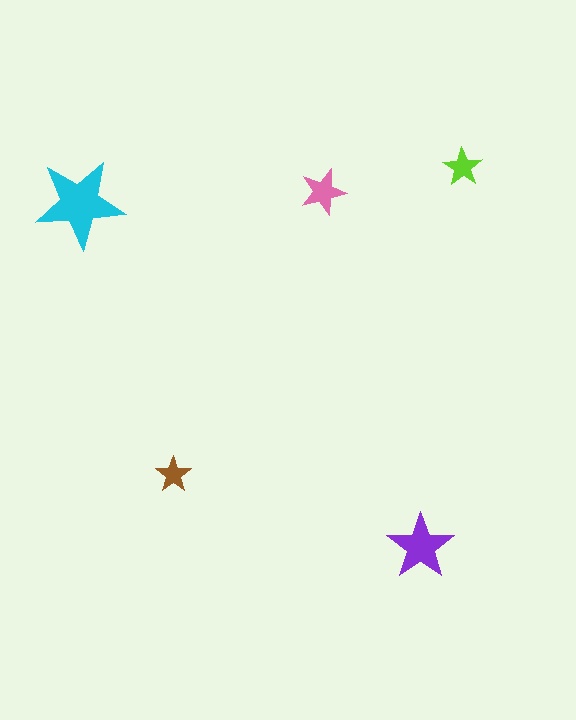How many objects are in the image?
There are 5 objects in the image.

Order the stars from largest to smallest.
the cyan one, the purple one, the pink one, the lime one, the brown one.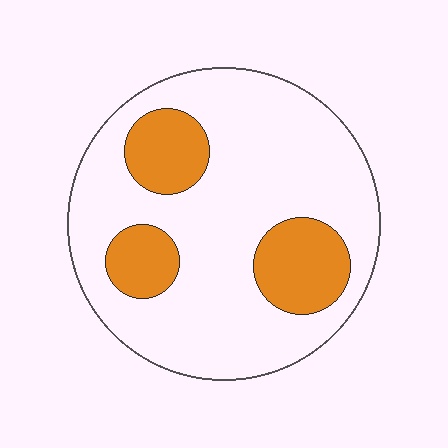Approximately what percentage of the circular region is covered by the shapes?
Approximately 25%.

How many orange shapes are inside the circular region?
3.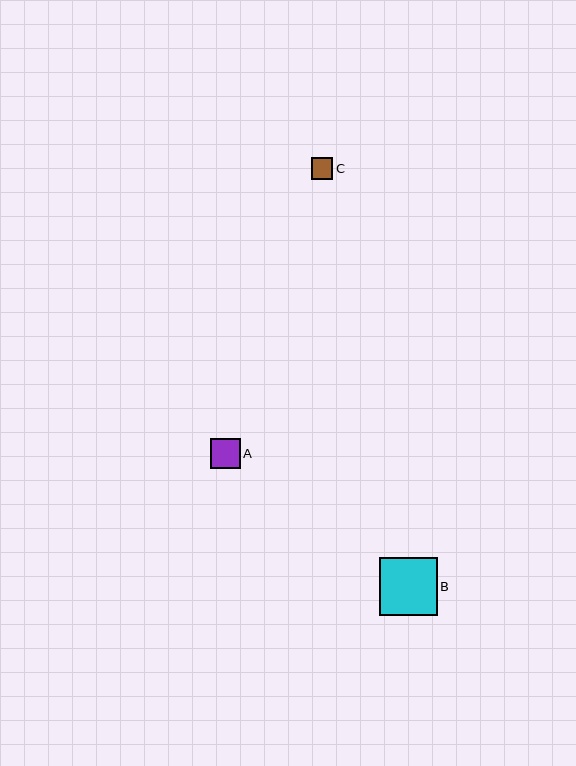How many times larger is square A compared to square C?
Square A is approximately 1.4 times the size of square C.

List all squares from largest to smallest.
From largest to smallest: B, A, C.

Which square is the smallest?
Square C is the smallest with a size of approximately 21 pixels.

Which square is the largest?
Square B is the largest with a size of approximately 58 pixels.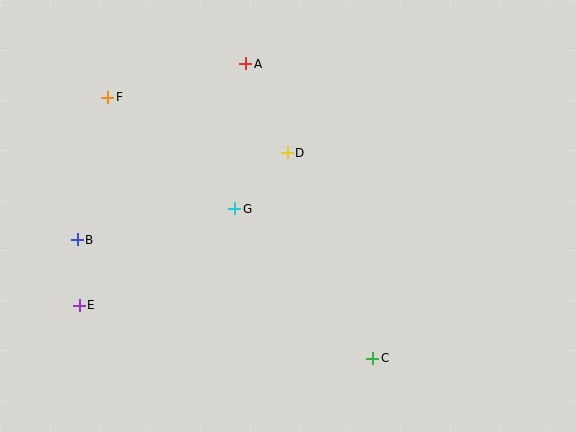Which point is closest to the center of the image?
Point G at (235, 209) is closest to the center.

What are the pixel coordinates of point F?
Point F is at (108, 97).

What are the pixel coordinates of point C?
Point C is at (373, 358).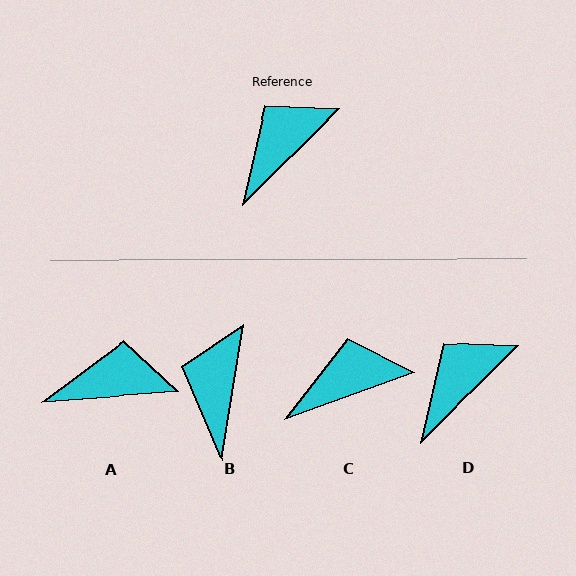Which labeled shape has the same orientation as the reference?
D.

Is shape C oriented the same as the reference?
No, it is off by about 25 degrees.